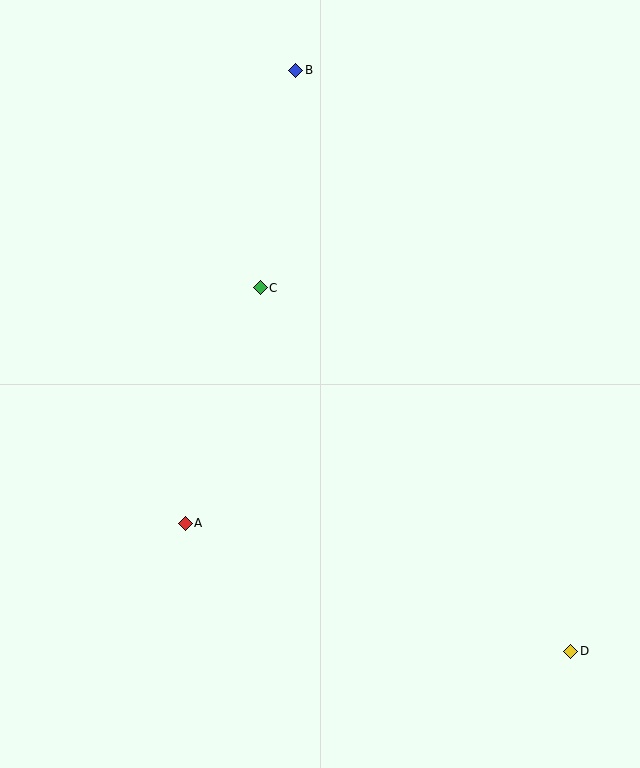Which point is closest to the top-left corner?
Point B is closest to the top-left corner.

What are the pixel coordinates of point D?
Point D is at (571, 651).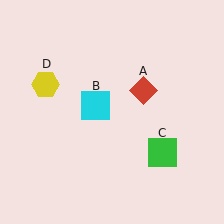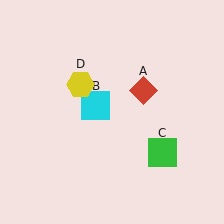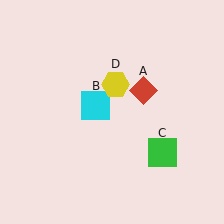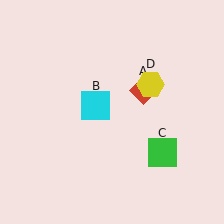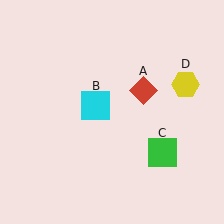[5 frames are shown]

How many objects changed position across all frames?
1 object changed position: yellow hexagon (object D).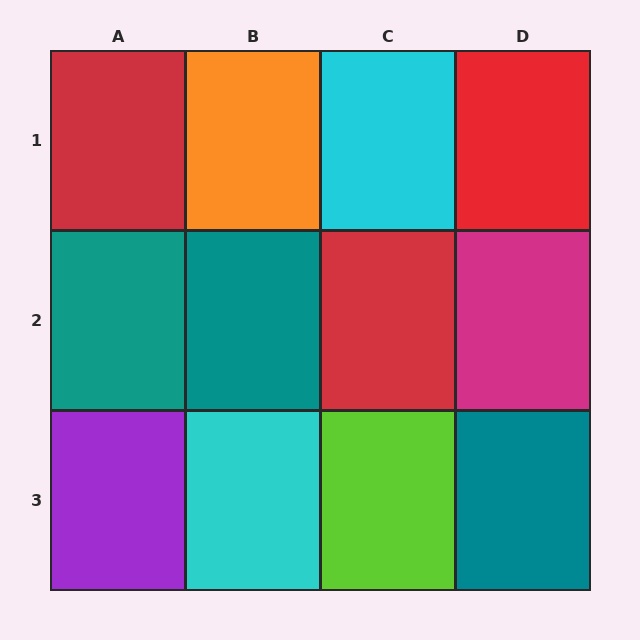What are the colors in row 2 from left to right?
Teal, teal, red, magenta.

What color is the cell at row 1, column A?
Red.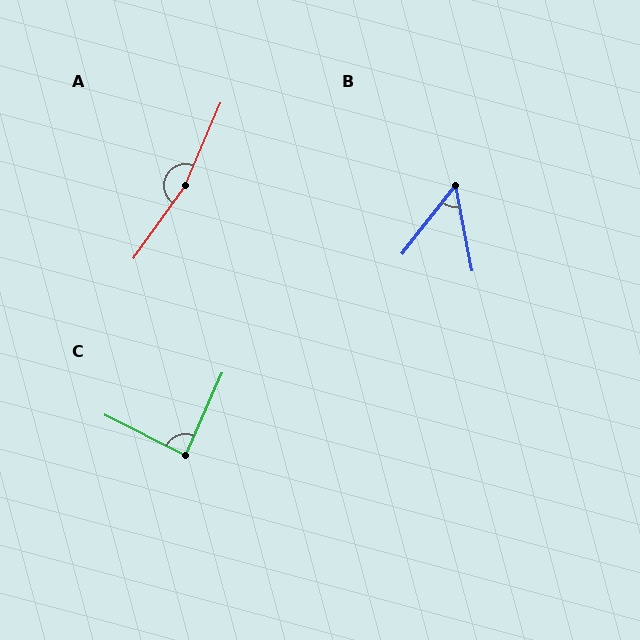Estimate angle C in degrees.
Approximately 87 degrees.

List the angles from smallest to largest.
B (49°), C (87°), A (168°).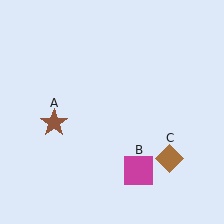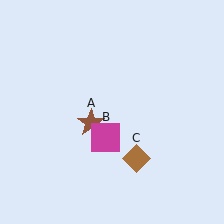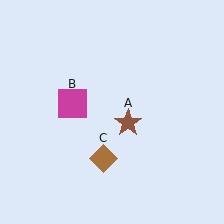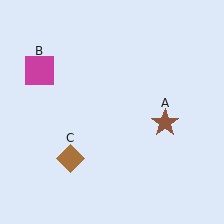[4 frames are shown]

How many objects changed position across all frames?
3 objects changed position: brown star (object A), magenta square (object B), brown diamond (object C).